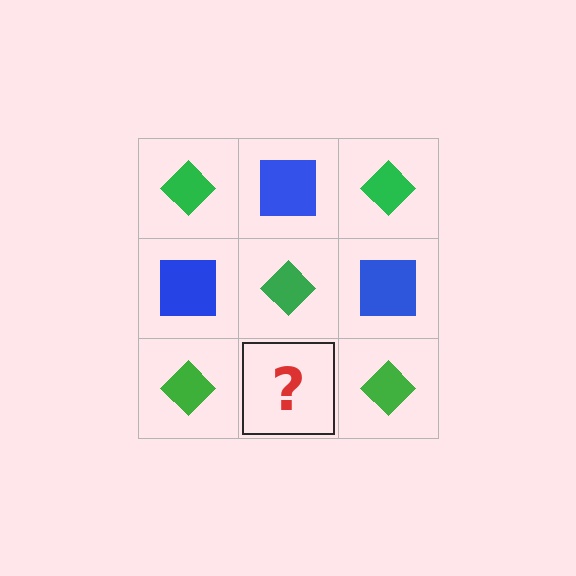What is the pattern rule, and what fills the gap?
The rule is that it alternates green diamond and blue square in a checkerboard pattern. The gap should be filled with a blue square.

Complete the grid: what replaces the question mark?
The question mark should be replaced with a blue square.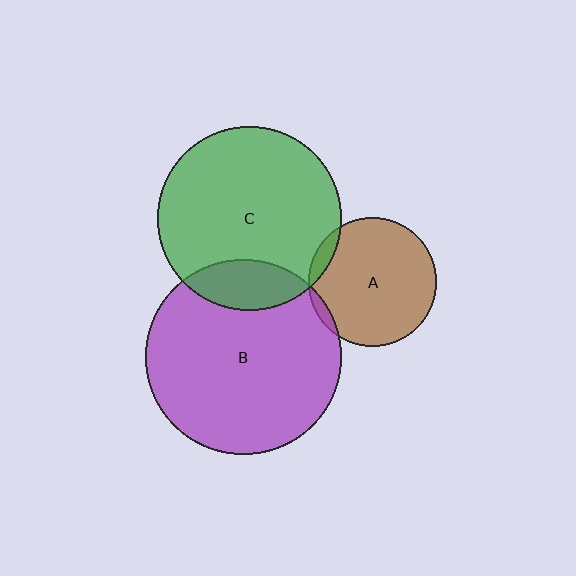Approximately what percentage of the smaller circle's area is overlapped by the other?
Approximately 5%.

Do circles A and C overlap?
Yes.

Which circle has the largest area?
Circle B (purple).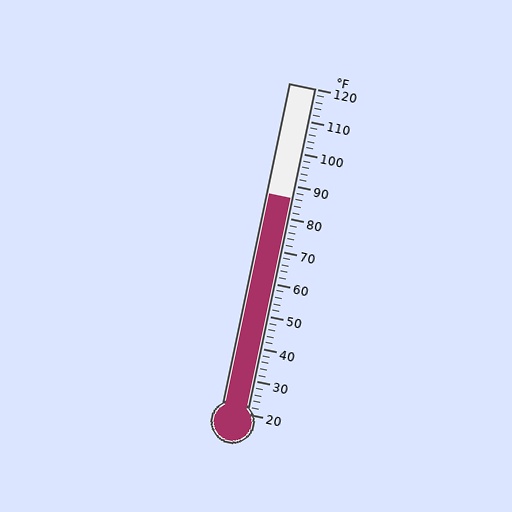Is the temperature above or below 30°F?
The temperature is above 30°F.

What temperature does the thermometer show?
The thermometer shows approximately 86°F.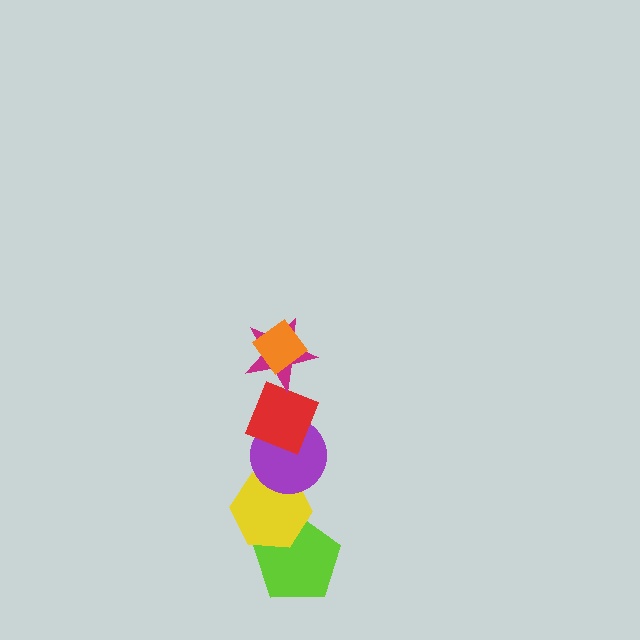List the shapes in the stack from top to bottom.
From top to bottom: the orange diamond, the magenta star, the red diamond, the purple circle, the yellow hexagon, the lime pentagon.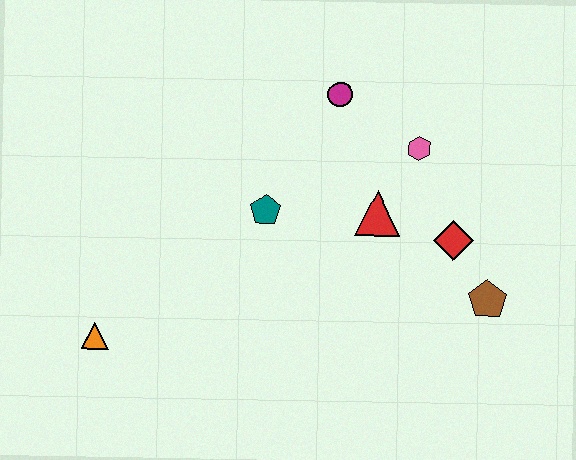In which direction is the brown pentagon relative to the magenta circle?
The brown pentagon is below the magenta circle.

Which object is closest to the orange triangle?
The teal pentagon is closest to the orange triangle.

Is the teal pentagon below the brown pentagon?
No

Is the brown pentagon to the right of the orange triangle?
Yes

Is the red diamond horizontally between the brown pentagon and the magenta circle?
Yes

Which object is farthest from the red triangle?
The orange triangle is farthest from the red triangle.